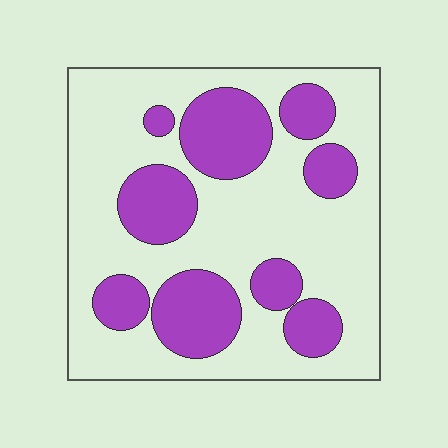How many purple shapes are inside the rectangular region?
9.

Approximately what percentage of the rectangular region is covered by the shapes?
Approximately 30%.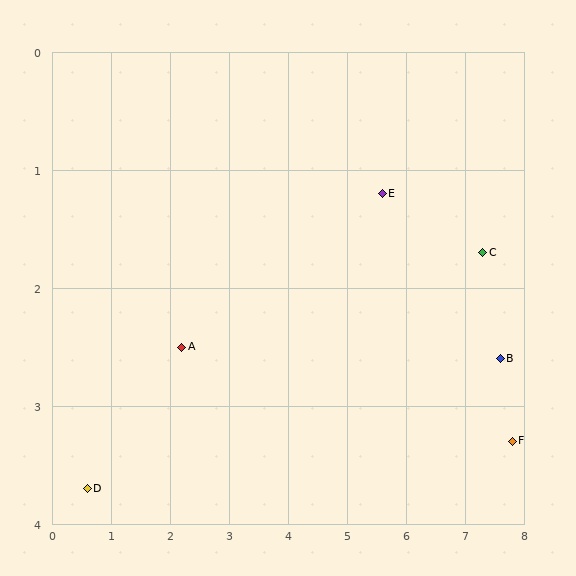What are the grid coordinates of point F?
Point F is at approximately (7.8, 3.3).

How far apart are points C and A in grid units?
Points C and A are about 5.2 grid units apart.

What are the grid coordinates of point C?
Point C is at approximately (7.3, 1.7).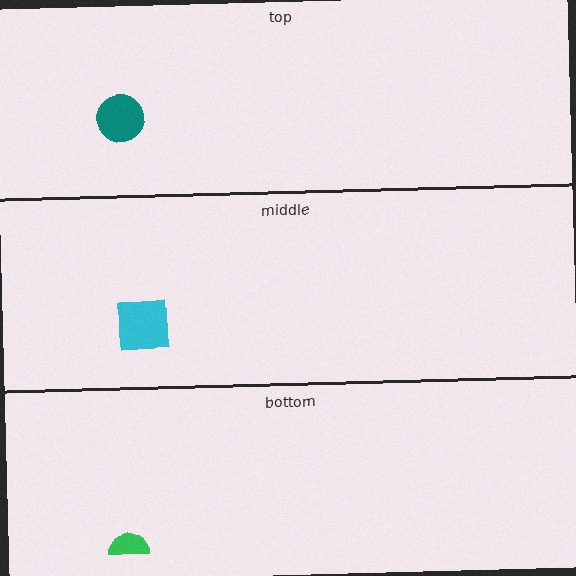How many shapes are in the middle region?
1.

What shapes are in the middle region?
The cyan square.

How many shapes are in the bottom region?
1.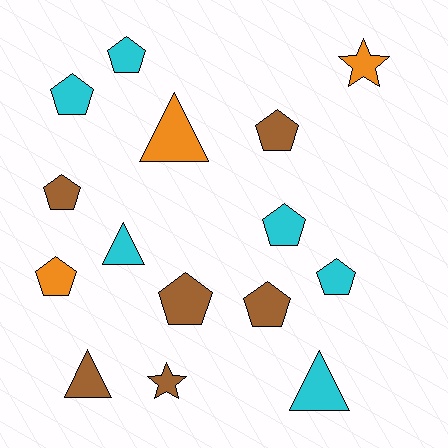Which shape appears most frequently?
Pentagon, with 9 objects.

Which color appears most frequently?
Cyan, with 6 objects.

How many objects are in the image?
There are 15 objects.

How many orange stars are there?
There is 1 orange star.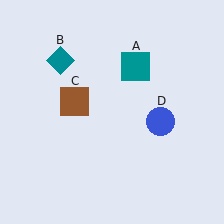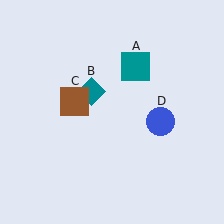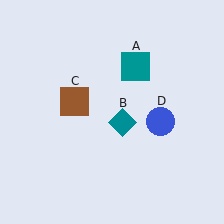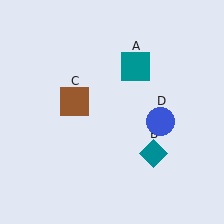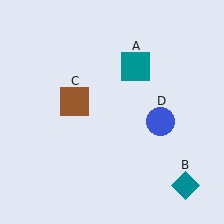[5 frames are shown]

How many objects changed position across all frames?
1 object changed position: teal diamond (object B).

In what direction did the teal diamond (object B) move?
The teal diamond (object B) moved down and to the right.